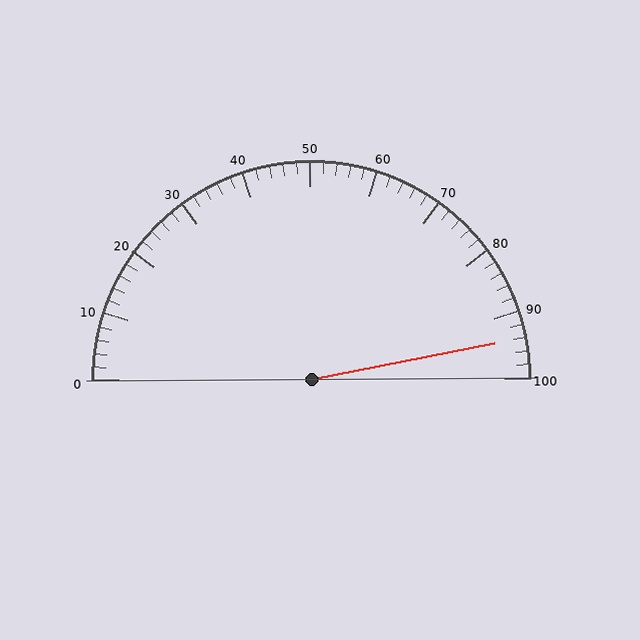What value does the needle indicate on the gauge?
The needle indicates approximately 94.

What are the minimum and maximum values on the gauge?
The gauge ranges from 0 to 100.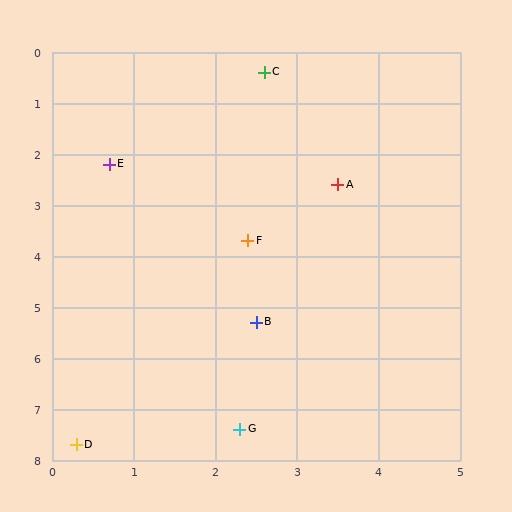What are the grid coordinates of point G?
Point G is at approximately (2.3, 7.4).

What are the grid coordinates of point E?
Point E is at approximately (0.7, 2.2).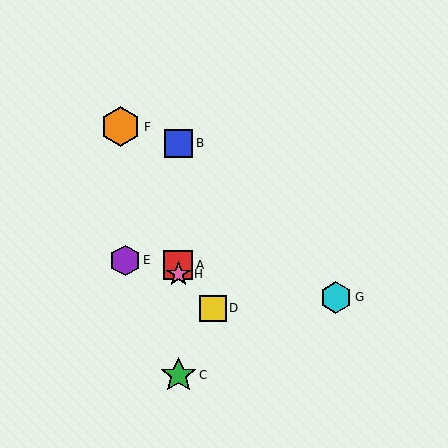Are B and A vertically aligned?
Yes, both are at x≈178.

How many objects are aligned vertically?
4 objects (A, B, C, H) are aligned vertically.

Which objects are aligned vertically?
Objects A, B, C, H are aligned vertically.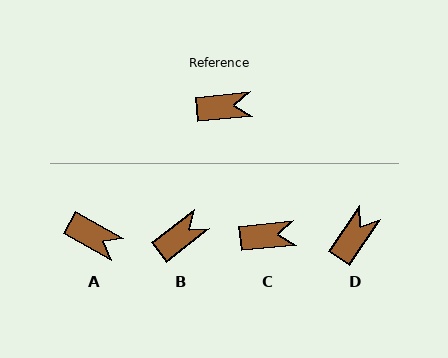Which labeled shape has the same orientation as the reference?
C.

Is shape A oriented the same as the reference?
No, it is off by about 35 degrees.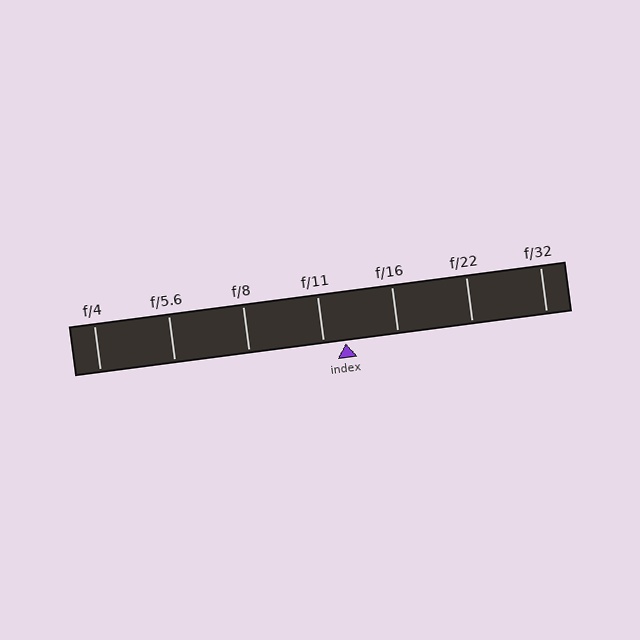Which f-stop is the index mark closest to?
The index mark is closest to f/11.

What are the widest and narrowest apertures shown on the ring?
The widest aperture shown is f/4 and the narrowest is f/32.